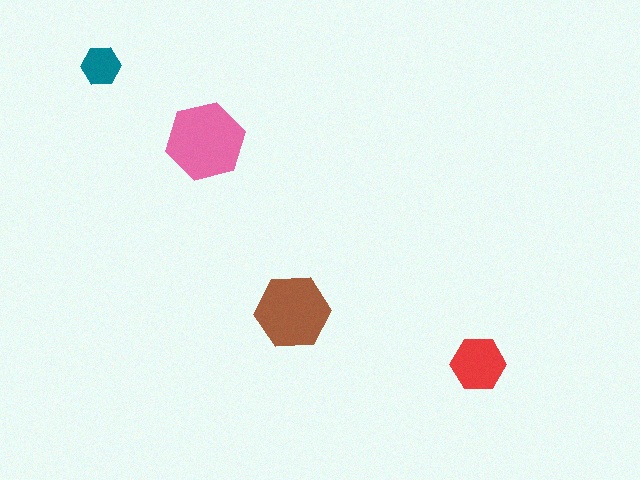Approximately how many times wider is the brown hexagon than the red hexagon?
About 1.5 times wider.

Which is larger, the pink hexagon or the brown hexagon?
The pink one.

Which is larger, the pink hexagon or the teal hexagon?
The pink one.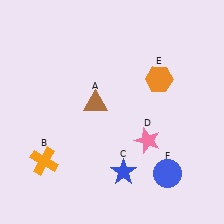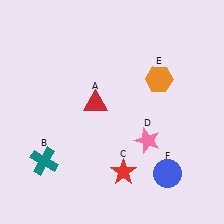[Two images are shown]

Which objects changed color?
A changed from brown to red. B changed from orange to teal. C changed from blue to red.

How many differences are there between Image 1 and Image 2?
There are 3 differences between the two images.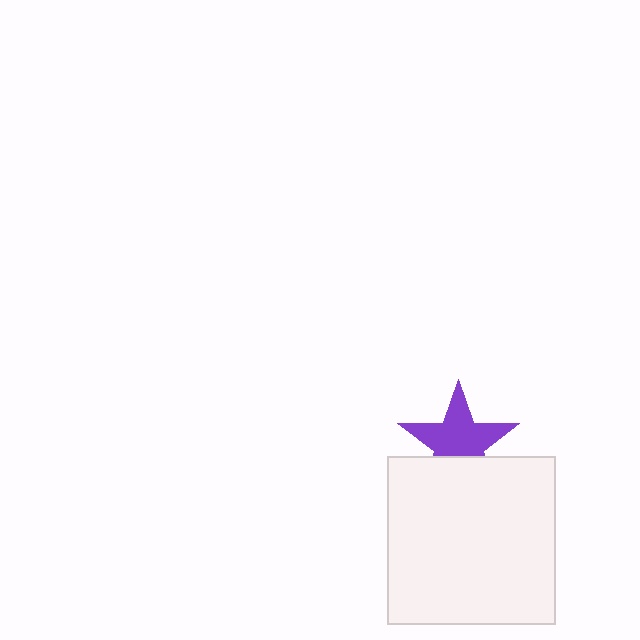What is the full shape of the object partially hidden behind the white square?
The partially hidden object is a purple star.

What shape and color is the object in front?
The object in front is a white square.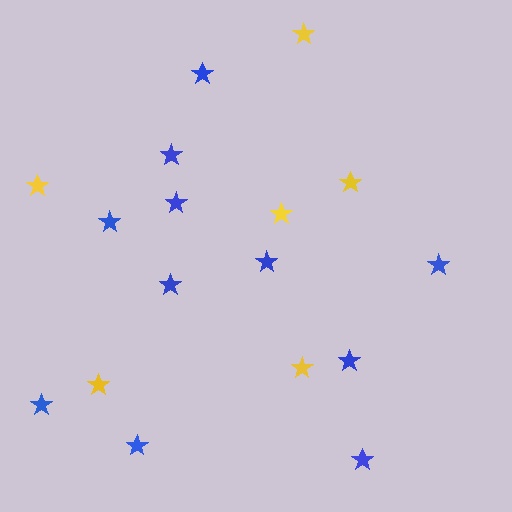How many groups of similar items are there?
There are 2 groups: one group of blue stars (11) and one group of yellow stars (6).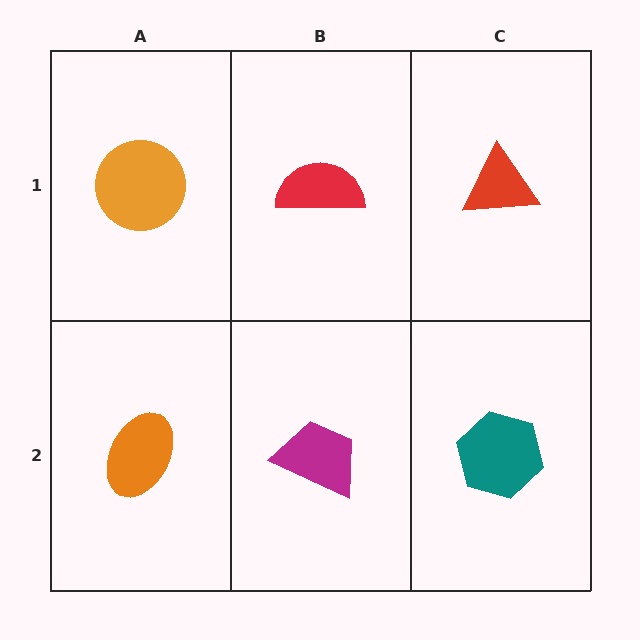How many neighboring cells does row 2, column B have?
3.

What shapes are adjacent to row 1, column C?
A teal hexagon (row 2, column C), a red semicircle (row 1, column B).